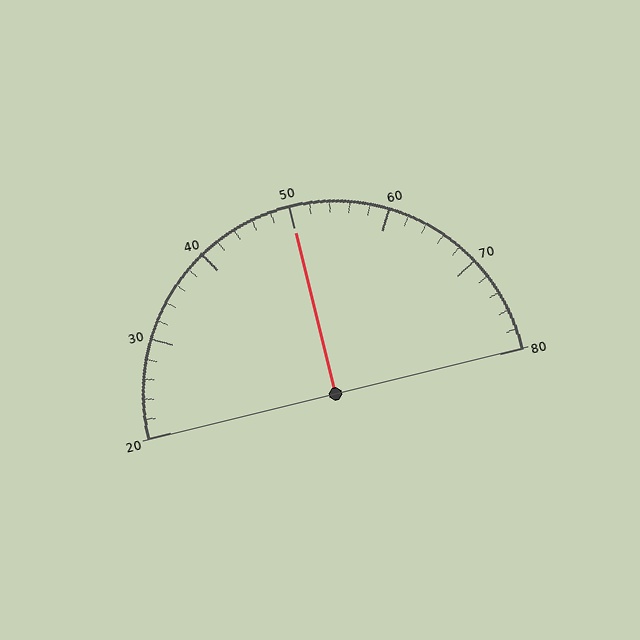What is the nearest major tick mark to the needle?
The nearest major tick mark is 50.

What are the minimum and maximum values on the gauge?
The gauge ranges from 20 to 80.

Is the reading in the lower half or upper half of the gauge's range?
The reading is in the upper half of the range (20 to 80).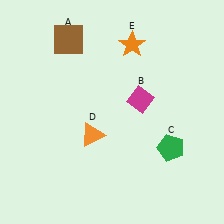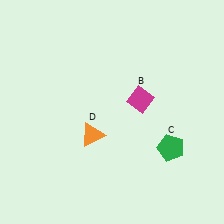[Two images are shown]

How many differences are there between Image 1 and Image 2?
There are 2 differences between the two images.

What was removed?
The brown square (A), the orange star (E) were removed in Image 2.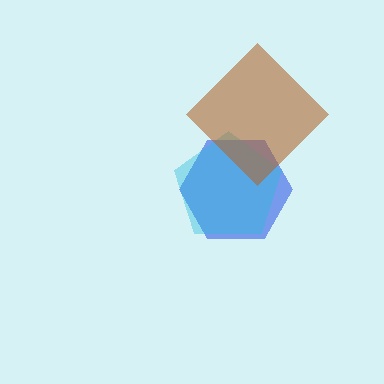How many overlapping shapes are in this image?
There are 3 overlapping shapes in the image.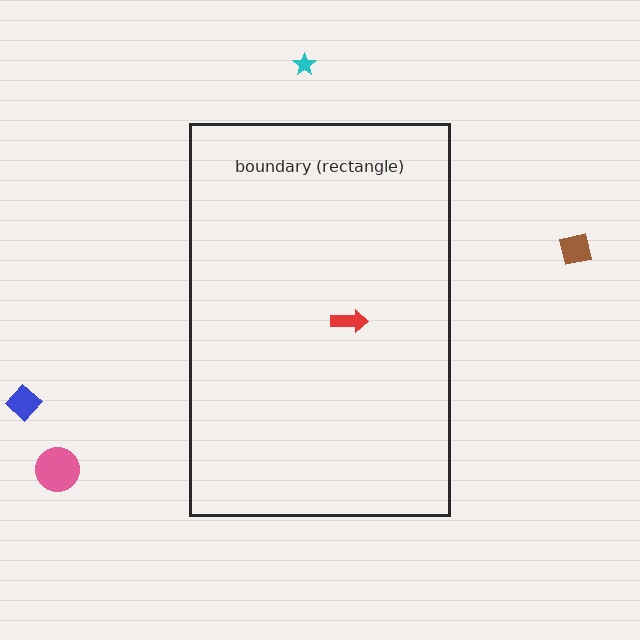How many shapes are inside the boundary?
1 inside, 4 outside.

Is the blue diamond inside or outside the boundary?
Outside.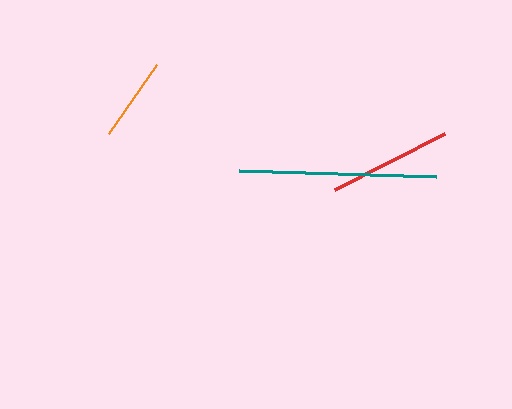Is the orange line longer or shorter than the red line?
The red line is longer than the orange line.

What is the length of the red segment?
The red segment is approximately 123 pixels long.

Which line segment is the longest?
The teal line is the longest at approximately 196 pixels.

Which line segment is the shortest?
The orange line is the shortest at approximately 85 pixels.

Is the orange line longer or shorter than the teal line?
The teal line is longer than the orange line.